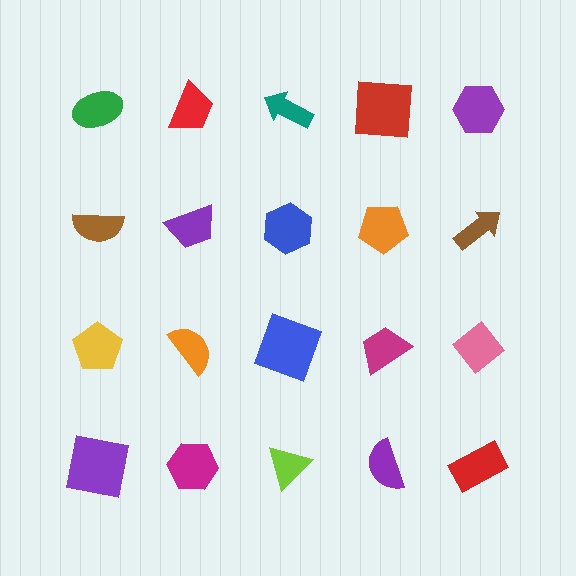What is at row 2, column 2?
A purple trapezoid.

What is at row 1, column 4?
A red square.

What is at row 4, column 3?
A lime triangle.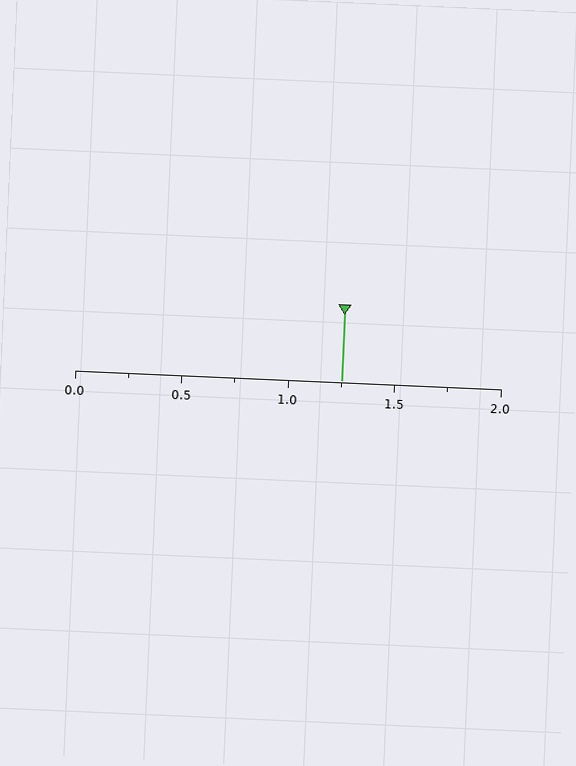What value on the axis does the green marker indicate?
The marker indicates approximately 1.25.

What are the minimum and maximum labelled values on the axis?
The axis runs from 0.0 to 2.0.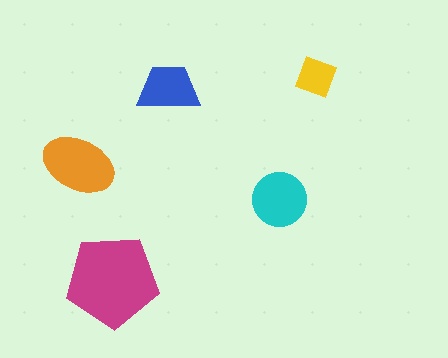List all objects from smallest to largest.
The yellow diamond, the blue trapezoid, the cyan circle, the orange ellipse, the magenta pentagon.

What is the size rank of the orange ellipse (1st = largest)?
2nd.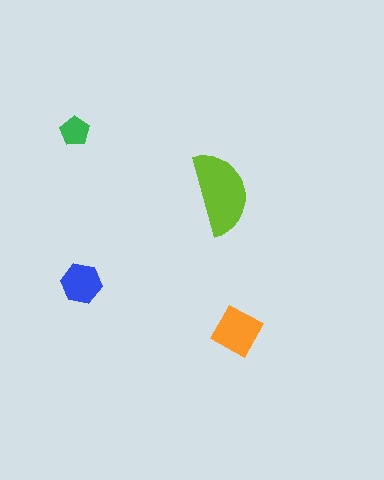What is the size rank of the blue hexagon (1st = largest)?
3rd.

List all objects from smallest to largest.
The green pentagon, the blue hexagon, the orange diamond, the lime semicircle.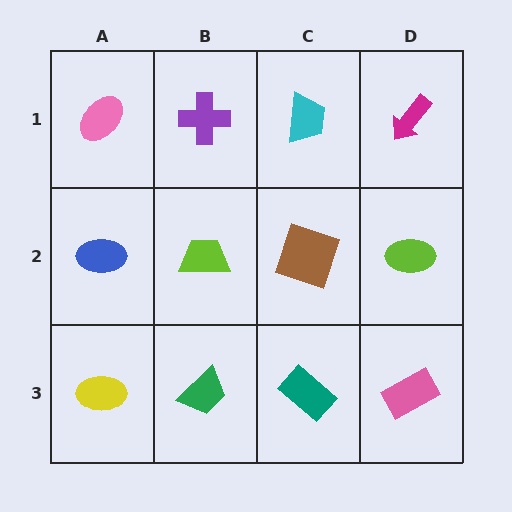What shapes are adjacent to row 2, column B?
A purple cross (row 1, column B), a green trapezoid (row 3, column B), a blue ellipse (row 2, column A), a brown square (row 2, column C).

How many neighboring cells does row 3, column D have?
2.